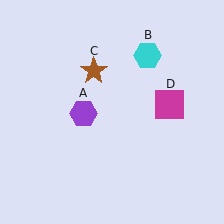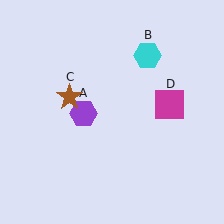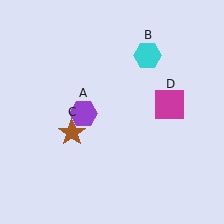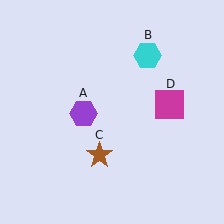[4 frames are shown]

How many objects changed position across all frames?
1 object changed position: brown star (object C).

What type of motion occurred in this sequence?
The brown star (object C) rotated counterclockwise around the center of the scene.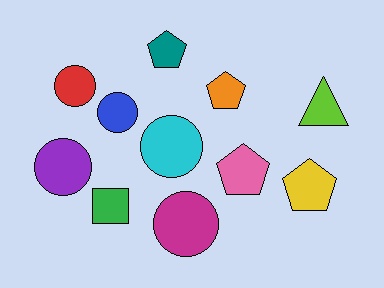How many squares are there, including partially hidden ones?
There is 1 square.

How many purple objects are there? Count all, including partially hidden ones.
There is 1 purple object.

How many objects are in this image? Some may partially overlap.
There are 11 objects.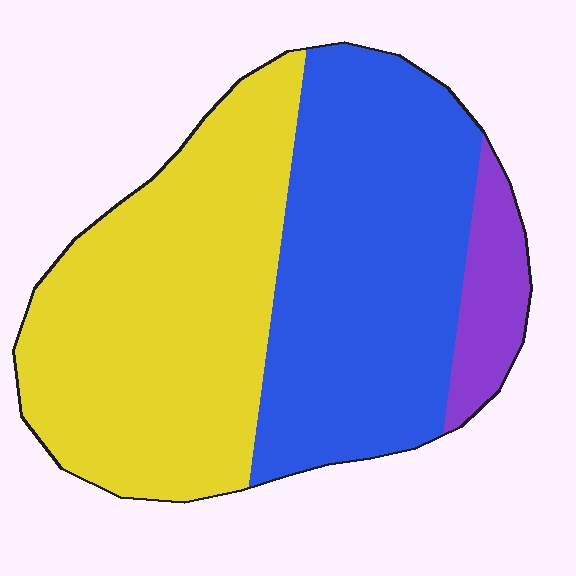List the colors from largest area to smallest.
From largest to smallest: yellow, blue, purple.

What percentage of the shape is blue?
Blue takes up about two fifths (2/5) of the shape.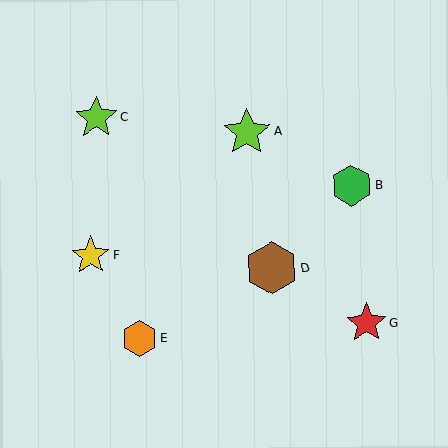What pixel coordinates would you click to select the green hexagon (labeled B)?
Click at (351, 185) to select the green hexagon B.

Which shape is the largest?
The brown hexagon (labeled D) is the largest.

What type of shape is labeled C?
Shape C is a lime star.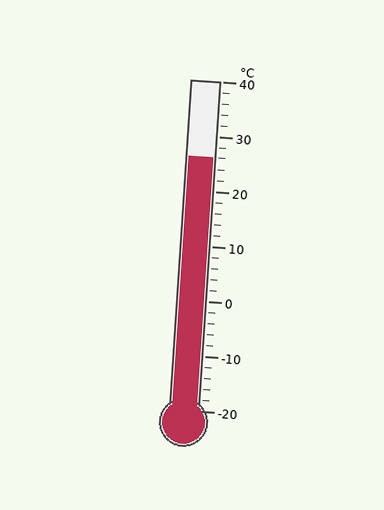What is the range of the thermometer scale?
The thermometer scale ranges from -20°C to 40°C.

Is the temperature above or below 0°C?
The temperature is above 0°C.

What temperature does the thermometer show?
The thermometer shows approximately 26°C.